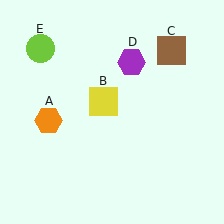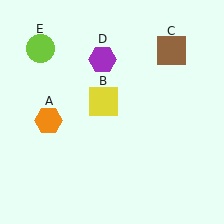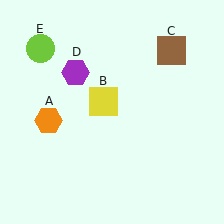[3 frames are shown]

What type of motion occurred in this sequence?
The purple hexagon (object D) rotated counterclockwise around the center of the scene.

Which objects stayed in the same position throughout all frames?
Orange hexagon (object A) and yellow square (object B) and brown square (object C) and lime circle (object E) remained stationary.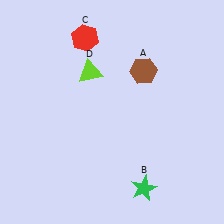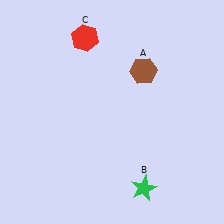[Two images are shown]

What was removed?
The lime triangle (D) was removed in Image 2.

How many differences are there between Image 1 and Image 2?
There is 1 difference between the two images.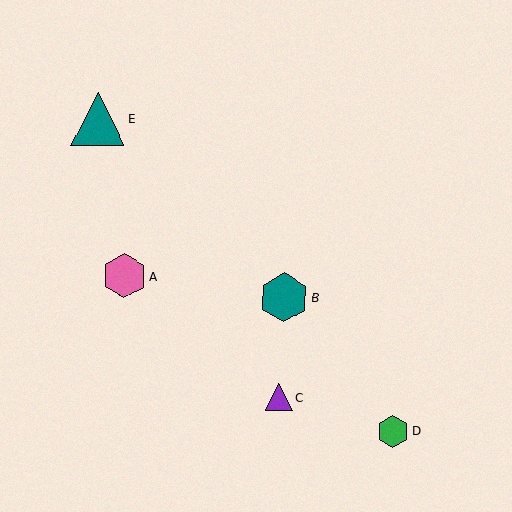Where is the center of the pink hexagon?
The center of the pink hexagon is at (124, 276).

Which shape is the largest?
The teal triangle (labeled E) is the largest.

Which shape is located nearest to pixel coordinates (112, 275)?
The pink hexagon (labeled A) at (124, 276) is nearest to that location.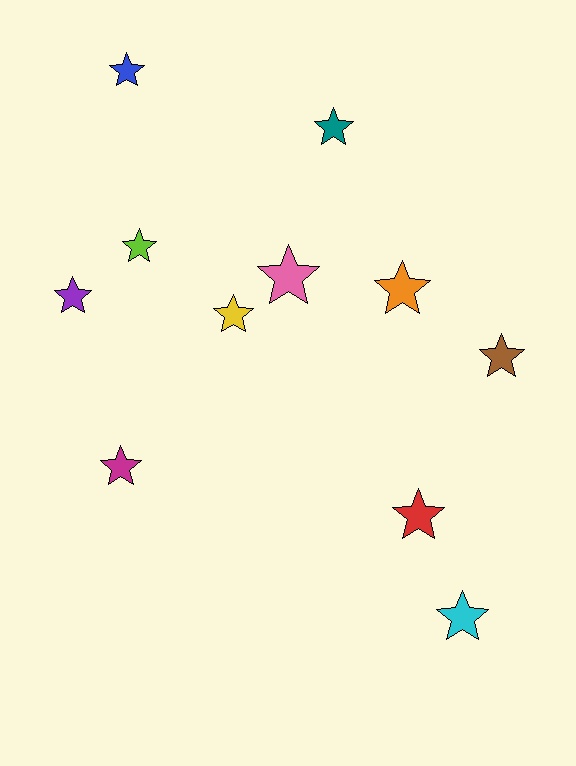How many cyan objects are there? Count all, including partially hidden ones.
There is 1 cyan object.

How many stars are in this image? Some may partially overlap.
There are 11 stars.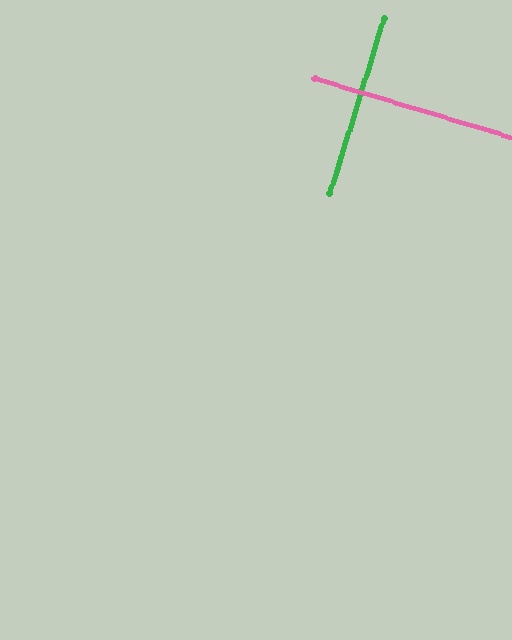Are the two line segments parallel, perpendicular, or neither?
Perpendicular — they meet at approximately 90°.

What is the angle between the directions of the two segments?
Approximately 90 degrees.